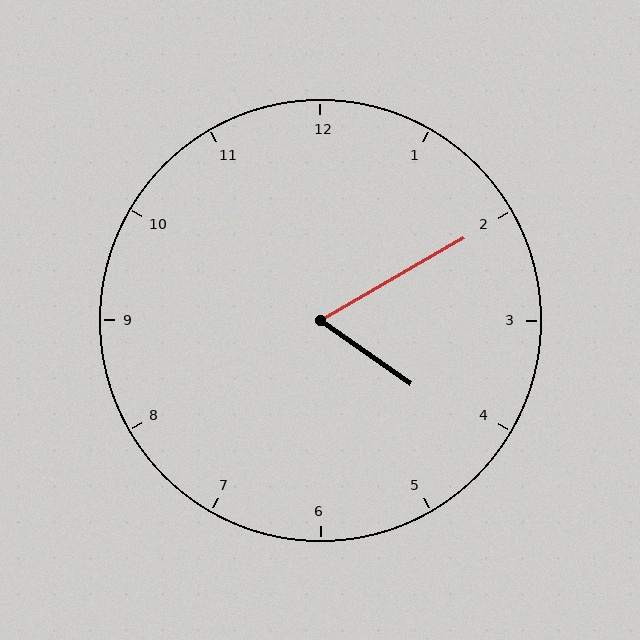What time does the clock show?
4:10.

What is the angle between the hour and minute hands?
Approximately 65 degrees.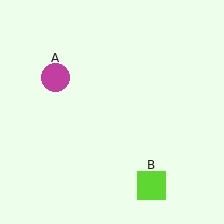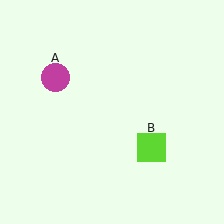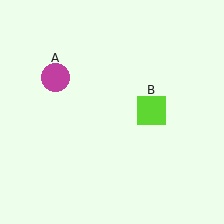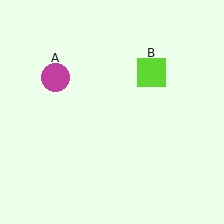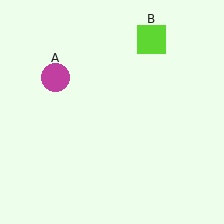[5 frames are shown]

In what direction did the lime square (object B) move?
The lime square (object B) moved up.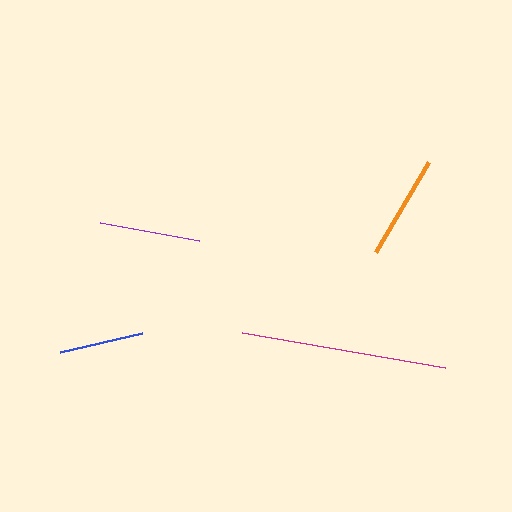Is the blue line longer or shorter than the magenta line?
The magenta line is longer than the blue line.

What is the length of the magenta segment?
The magenta segment is approximately 206 pixels long.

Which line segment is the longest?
The magenta line is the longest at approximately 206 pixels.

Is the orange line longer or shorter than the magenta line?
The magenta line is longer than the orange line.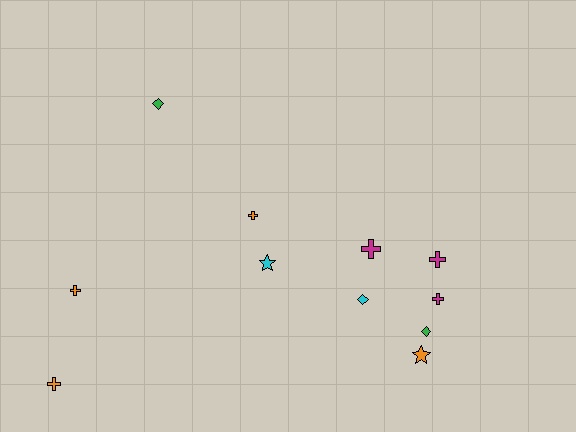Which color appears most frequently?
Orange, with 4 objects.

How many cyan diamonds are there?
There is 1 cyan diamond.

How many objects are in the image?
There are 11 objects.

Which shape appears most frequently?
Cross, with 6 objects.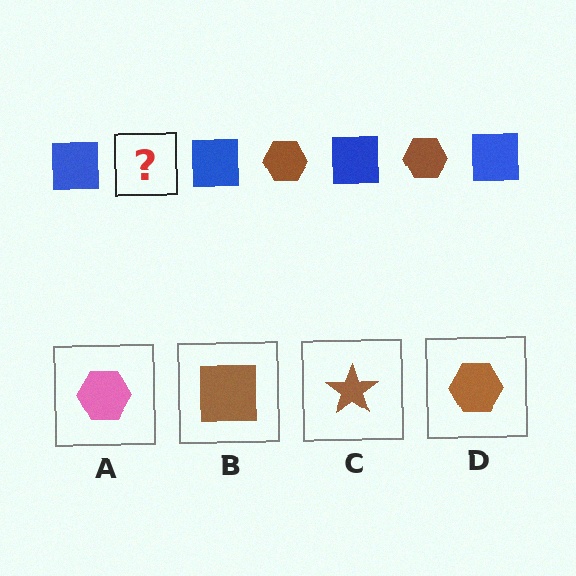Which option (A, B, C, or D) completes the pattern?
D.